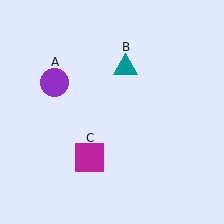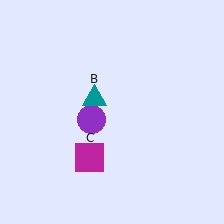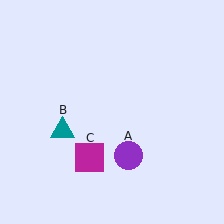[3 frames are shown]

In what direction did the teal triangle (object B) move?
The teal triangle (object B) moved down and to the left.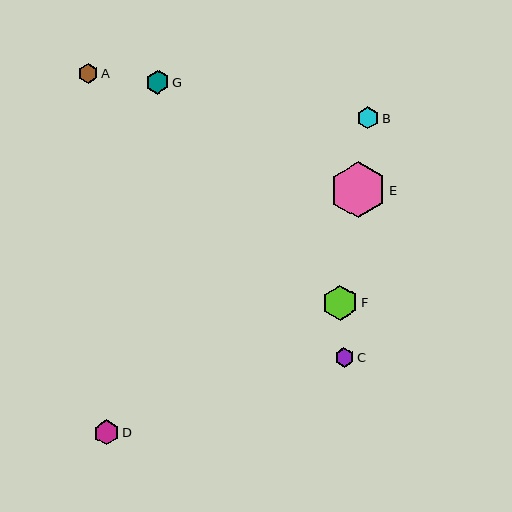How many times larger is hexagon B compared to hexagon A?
Hexagon B is approximately 1.1 times the size of hexagon A.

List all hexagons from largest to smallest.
From largest to smallest: E, F, D, G, B, A, C.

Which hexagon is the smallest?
Hexagon C is the smallest with a size of approximately 19 pixels.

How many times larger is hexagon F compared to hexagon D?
Hexagon F is approximately 1.4 times the size of hexagon D.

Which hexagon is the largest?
Hexagon E is the largest with a size of approximately 56 pixels.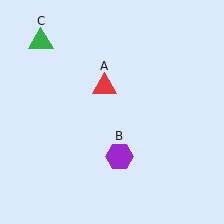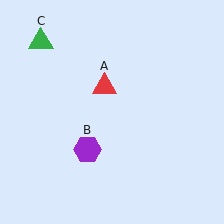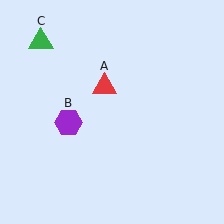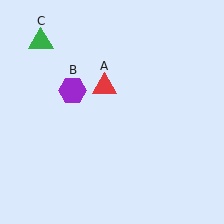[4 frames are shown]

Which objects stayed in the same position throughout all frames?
Red triangle (object A) and green triangle (object C) remained stationary.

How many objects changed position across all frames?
1 object changed position: purple hexagon (object B).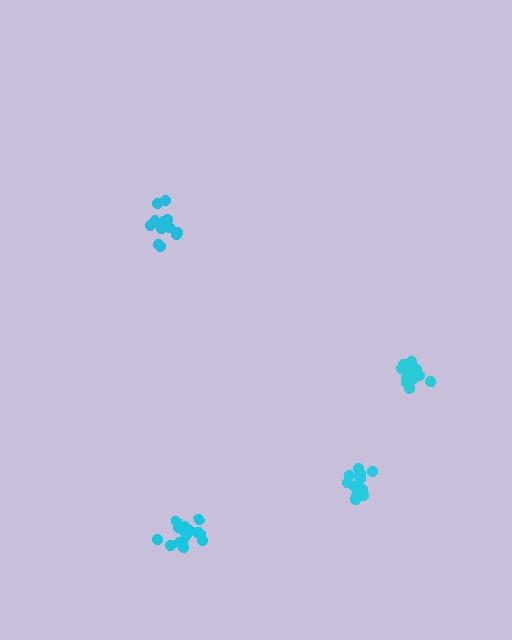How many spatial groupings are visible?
There are 4 spatial groupings.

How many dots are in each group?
Group 1: 17 dots, Group 2: 13 dots, Group 3: 14 dots, Group 4: 13 dots (57 total).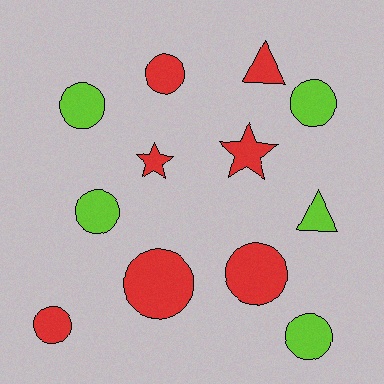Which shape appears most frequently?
Circle, with 8 objects.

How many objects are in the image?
There are 12 objects.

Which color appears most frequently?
Red, with 7 objects.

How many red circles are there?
There are 4 red circles.